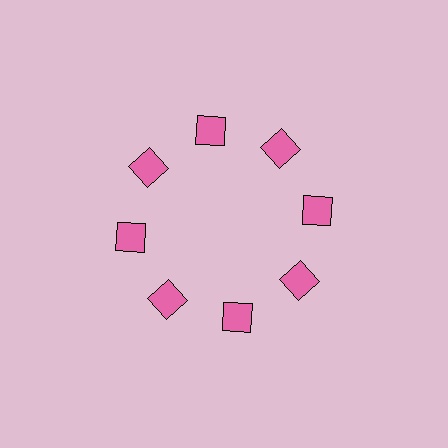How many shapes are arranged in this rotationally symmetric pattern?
There are 8 shapes, arranged in 8 groups of 1.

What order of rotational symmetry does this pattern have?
This pattern has 8-fold rotational symmetry.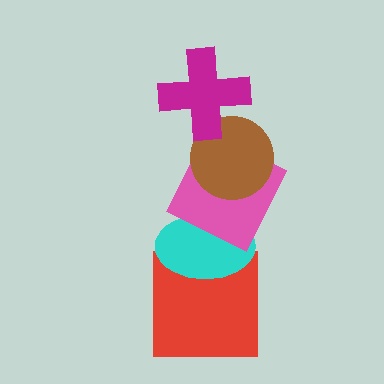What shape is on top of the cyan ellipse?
The pink square is on top of the cyan ellipse.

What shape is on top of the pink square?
The brown circle is on top of the pink square.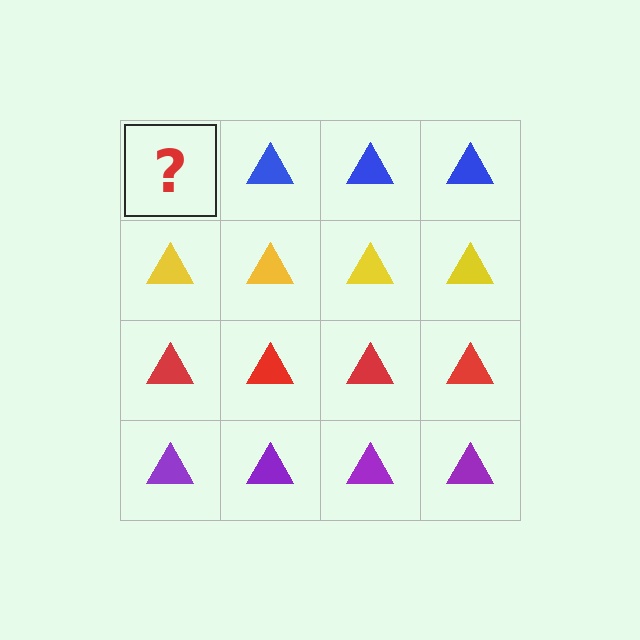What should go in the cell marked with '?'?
The missing cell should contain a blue triangle.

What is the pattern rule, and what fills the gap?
The rule is that each row has a consistent color. The gap should be filled with a blue triangle.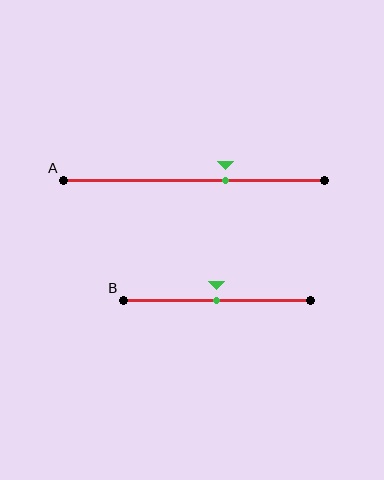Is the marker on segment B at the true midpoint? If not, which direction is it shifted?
Yes, the marker on segment B is at the true midpoint.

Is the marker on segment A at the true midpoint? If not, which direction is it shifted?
No, the marker on segment A is shifted to the right by about 12% of the segment length.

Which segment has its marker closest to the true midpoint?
Segment B has its marker closest to the true midpoint.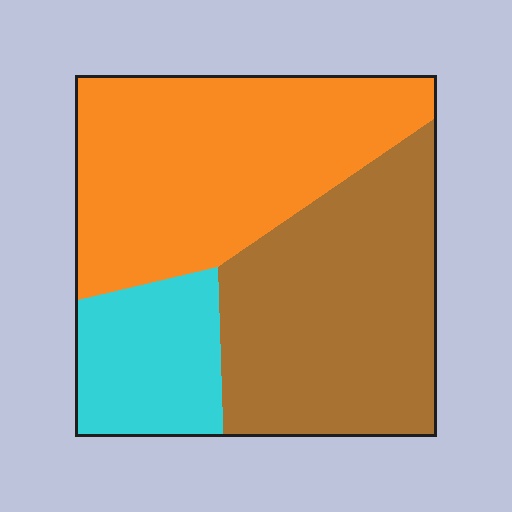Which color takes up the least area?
Cyan, at roughly 15%.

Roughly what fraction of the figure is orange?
Orange covers 42% of the figure.